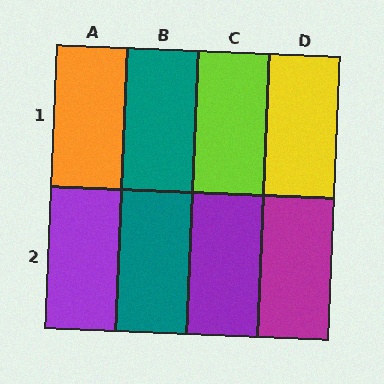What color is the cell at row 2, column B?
Teal.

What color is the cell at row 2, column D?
Magenta.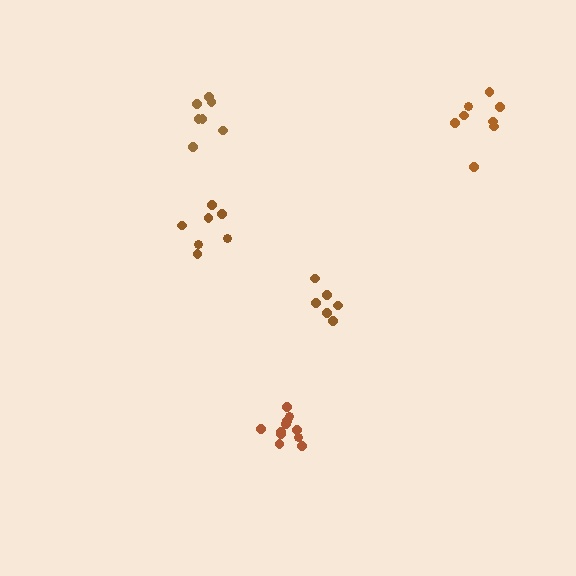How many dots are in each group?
Group 1: 8 dots, Group 2: 7 dots, Group 3: 6 dots, Group 4: 7 dots, Group 5: 11 dots (39 total).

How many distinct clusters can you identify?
There are 5 distinct clusters.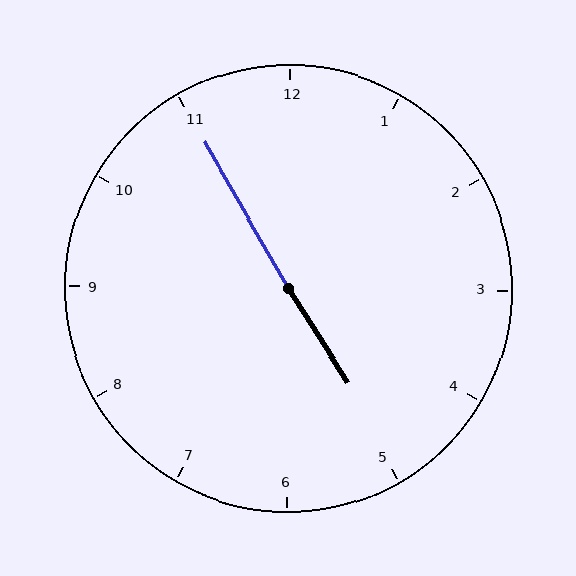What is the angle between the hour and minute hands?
Approximately 178 degrees.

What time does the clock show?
4:55.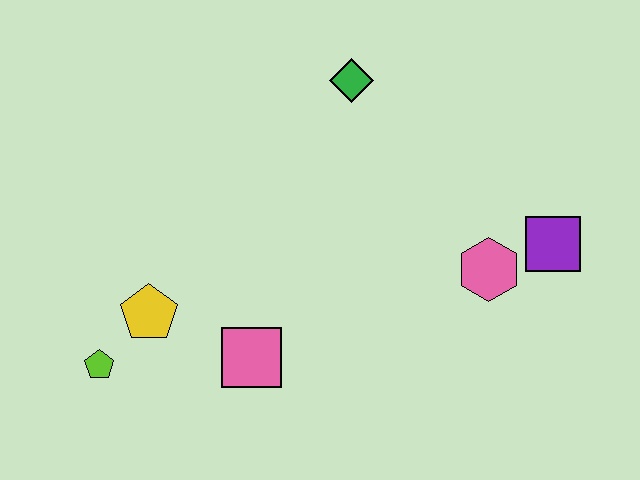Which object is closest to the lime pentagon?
The yellow pentagon is closest to the lime pentagon.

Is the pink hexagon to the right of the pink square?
Yes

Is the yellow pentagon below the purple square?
Yes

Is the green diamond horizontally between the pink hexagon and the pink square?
Yes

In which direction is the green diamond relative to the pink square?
The green diamond is above the pink square.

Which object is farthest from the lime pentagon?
The purple square is farthest from the lime pentagon.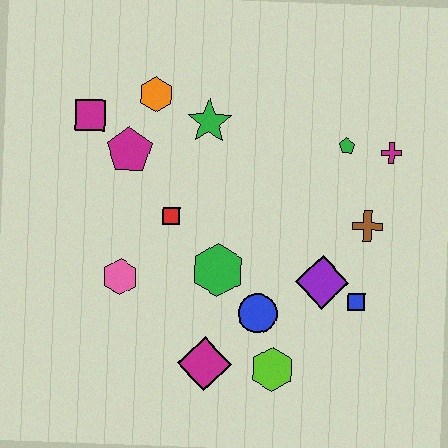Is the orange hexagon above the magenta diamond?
Yes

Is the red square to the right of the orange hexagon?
Yes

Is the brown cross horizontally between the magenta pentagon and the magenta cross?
Yes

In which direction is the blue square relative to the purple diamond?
The blue square is to the right of the purple diamond.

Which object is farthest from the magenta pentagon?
The blue square is farthest from the magenta pentagon.